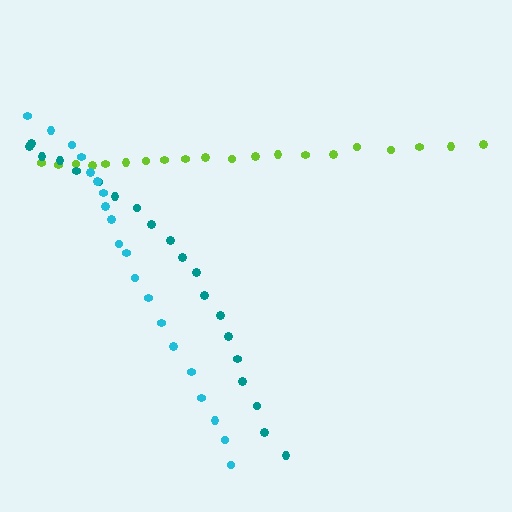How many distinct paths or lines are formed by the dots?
There are 3 distinct paths.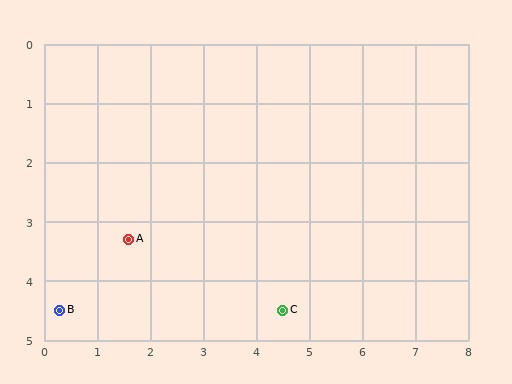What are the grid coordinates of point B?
Point B is at approximately (0.3, 4.5).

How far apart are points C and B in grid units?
Points C and B are about 4.2 grid units apart.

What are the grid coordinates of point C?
Point C is at approximately (4.5, 4.5).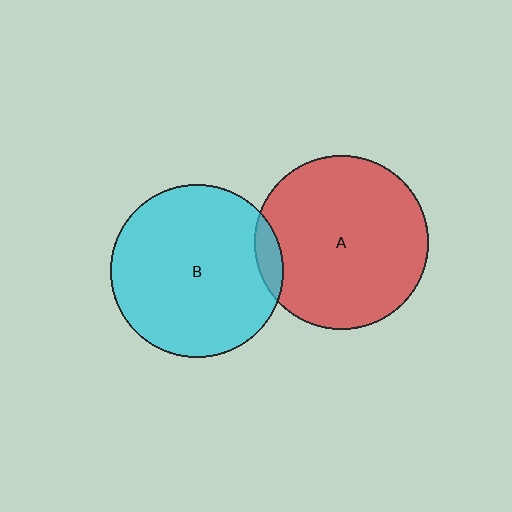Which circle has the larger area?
Circle A (red).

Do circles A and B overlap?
Yes.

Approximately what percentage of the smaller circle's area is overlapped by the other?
Approximately 5%.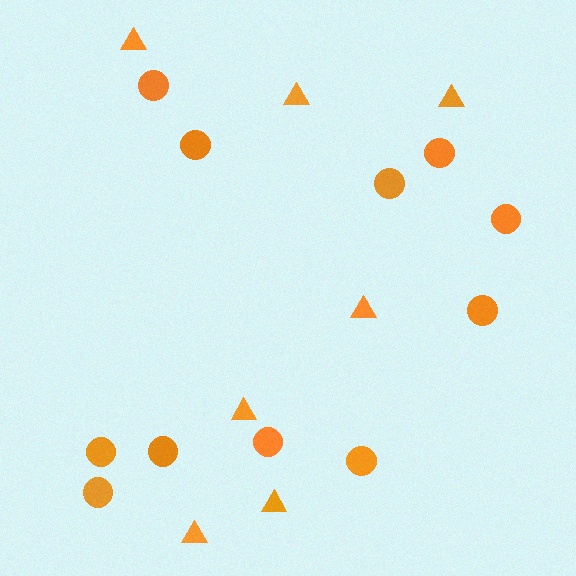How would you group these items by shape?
There are 2 groups: one group of triangles (7) and one group of circles (11).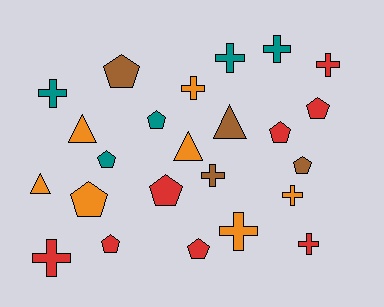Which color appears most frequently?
Red, with 8 objects.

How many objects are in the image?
There are 24 objects.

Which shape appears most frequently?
Pentagon, with 10 objects.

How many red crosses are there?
There are 3 red crosses.